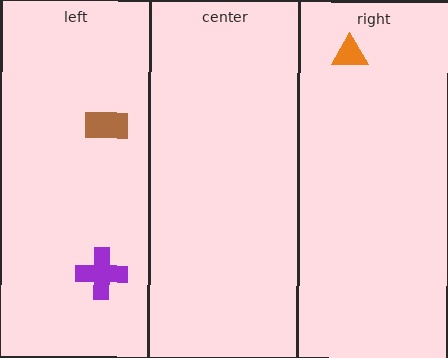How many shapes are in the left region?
2.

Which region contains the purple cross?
The left region.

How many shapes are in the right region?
1.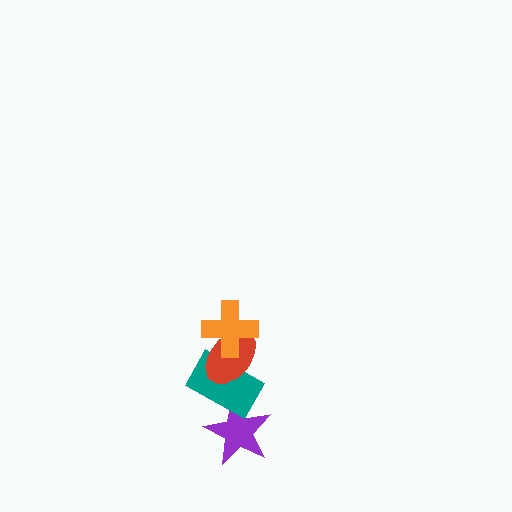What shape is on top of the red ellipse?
The orange cross is on top of the red ellipse.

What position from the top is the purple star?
The purple star is 4th from the top.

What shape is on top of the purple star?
The teal rectangle is on top of the purple star.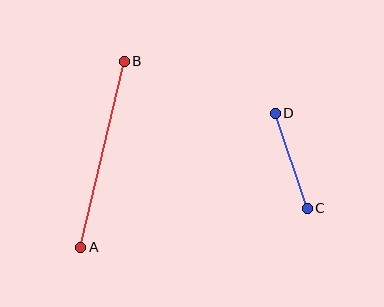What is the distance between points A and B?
The distance is approximately 191 pixels.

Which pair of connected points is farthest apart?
Points A and B are farthest apart.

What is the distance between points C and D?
The distance is approximately 100 pixels.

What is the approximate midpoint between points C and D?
The midpoint is at approximately (291, 161) pixels.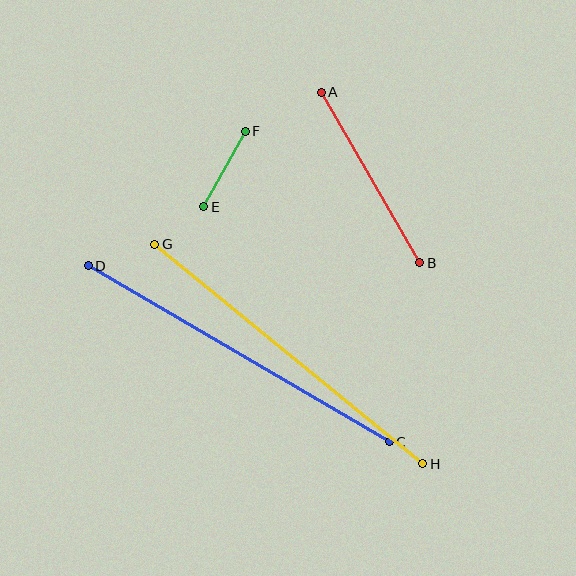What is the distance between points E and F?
The distance is approximately 86 pixels.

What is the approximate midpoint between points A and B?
The midpoint is at approximately (370, 177) pixels.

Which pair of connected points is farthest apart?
Points C and D are farthest apart.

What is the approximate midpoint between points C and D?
The midpoint is at approximately (239, 354) pixels.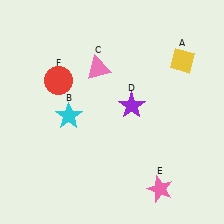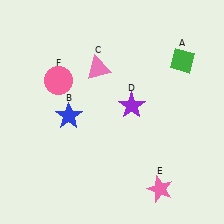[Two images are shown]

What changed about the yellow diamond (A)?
In Image 1, A is yellow. In Image 2, it changed to green.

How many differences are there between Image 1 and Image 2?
There are 3 differences between the two images.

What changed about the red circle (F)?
In Image 1, F is red. In Image 2, it changed to pink.